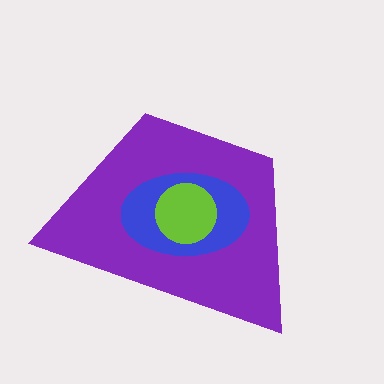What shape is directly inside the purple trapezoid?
The blue ellipse.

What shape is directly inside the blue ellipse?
The lime circle.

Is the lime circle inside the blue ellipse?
Yes.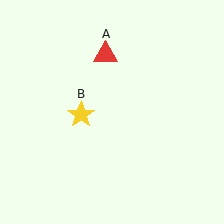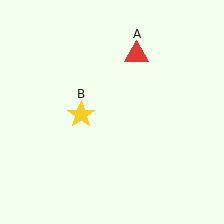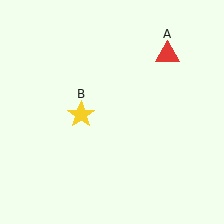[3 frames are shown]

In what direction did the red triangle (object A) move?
The red triangle (object A) moved right.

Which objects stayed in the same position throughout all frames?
Yellow star (object B) remained stationary.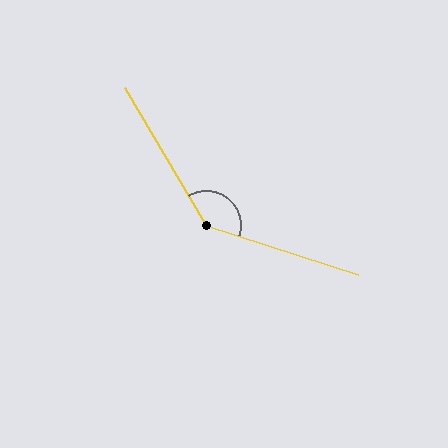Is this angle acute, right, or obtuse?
It is obtuse.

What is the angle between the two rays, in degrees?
Approximately 138 degrees.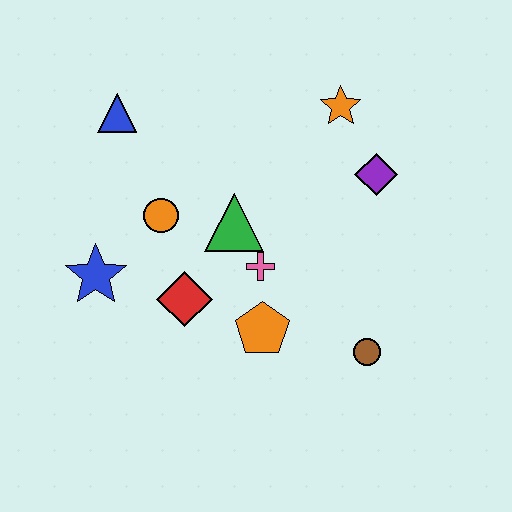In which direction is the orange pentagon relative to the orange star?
The orange pentagon is below the orange star.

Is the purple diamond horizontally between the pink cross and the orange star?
No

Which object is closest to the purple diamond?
The orange star is closest to the purple diamond.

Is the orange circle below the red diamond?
No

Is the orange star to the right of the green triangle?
Yes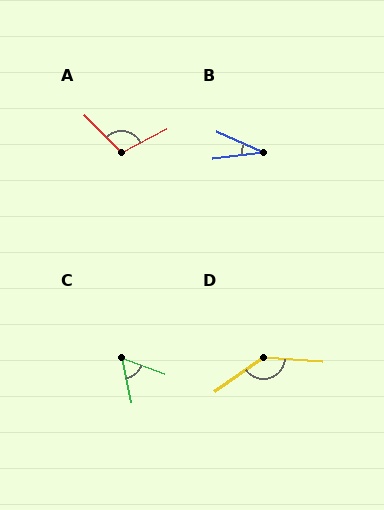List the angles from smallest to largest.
B (32°), C (58°), A (106°), D (141°).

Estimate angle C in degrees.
Approximately 58 degrees.